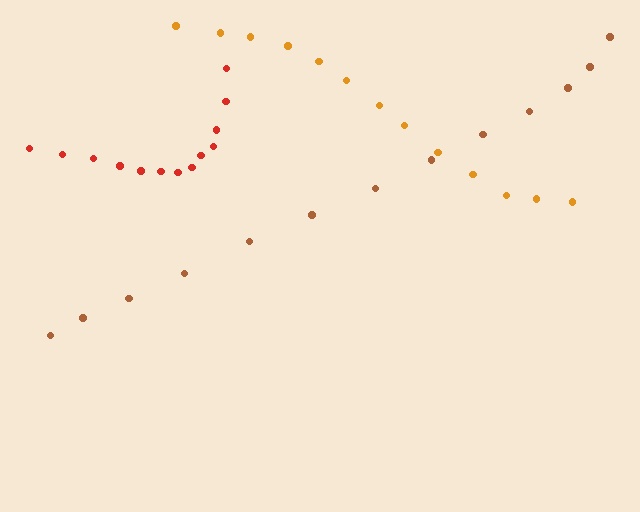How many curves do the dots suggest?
There are 3 distinct paths.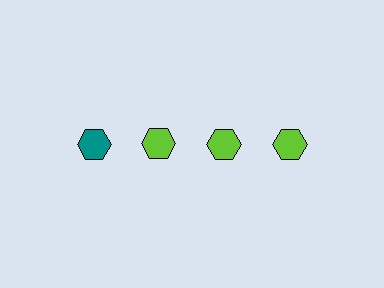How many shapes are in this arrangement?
There are 4 shapes arranged in a grid pattern.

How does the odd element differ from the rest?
It has a different color: teal instead of lime.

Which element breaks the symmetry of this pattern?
The teal hexagon in the top row, leftmost column breaks the symmetry. All other shapes are lime hexagons.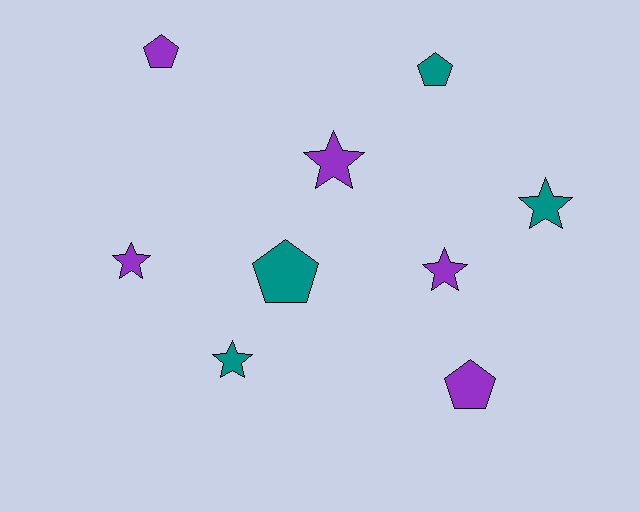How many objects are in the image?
There are 9 objects.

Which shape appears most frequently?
Star, with 5 objects.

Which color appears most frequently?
Purple, with 5 objects.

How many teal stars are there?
There are 2 teal stars.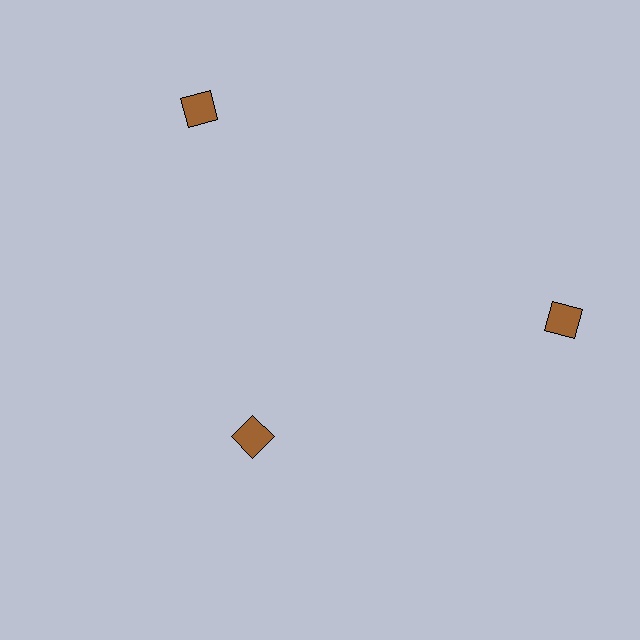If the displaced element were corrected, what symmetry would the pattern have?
It would have 3-fold rotational symmetry — the pattern would map onto itself every 120 degrees.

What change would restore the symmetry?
The symmetry would be restored by moving it outward, back onto the ring so that all 3 diamonds sit at equal angles and equal distance from the center.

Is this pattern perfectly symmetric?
No. The 3 brown diamonds are arranged in a ring, but one element near the 7 o'clock position is pulled inward toward the center, breaking the 3-fold rotational symmetry.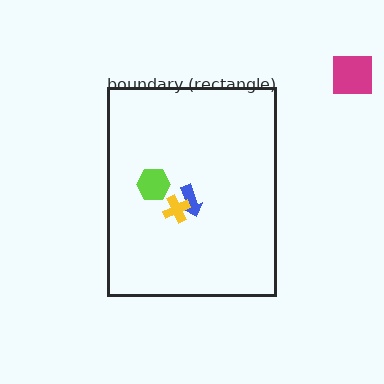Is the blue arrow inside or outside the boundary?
Inside.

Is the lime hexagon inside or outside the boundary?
Inside.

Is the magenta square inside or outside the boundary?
Outside.